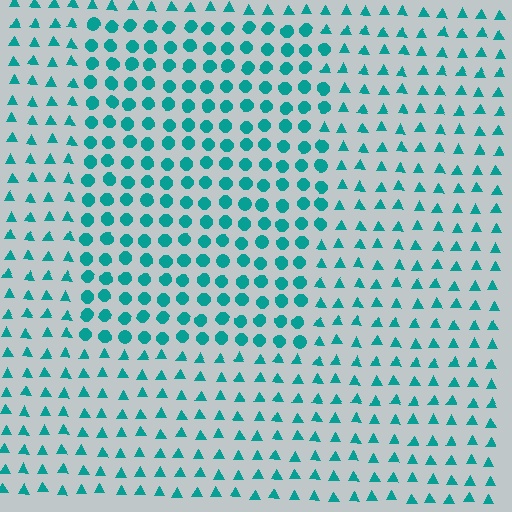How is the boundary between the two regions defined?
The boundary is defined by a change in element shape: circles inside vs. triangles outside. All elements share the same color and spacing.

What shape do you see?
I see a rectangle.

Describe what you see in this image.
The image is filled with small teal elements arranged in a uniform grid. A rectangle-shaped region contains circles, while the surrounding area contains triangles. The boundary is defined purely by the change in element shape.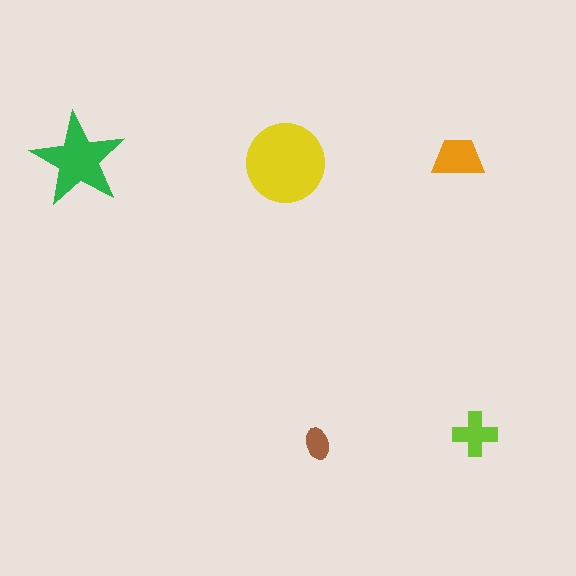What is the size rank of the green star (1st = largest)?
2nd.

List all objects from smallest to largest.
The brown ellipse, the lime cross, the orange trapezoid, the green star, the yellow circle.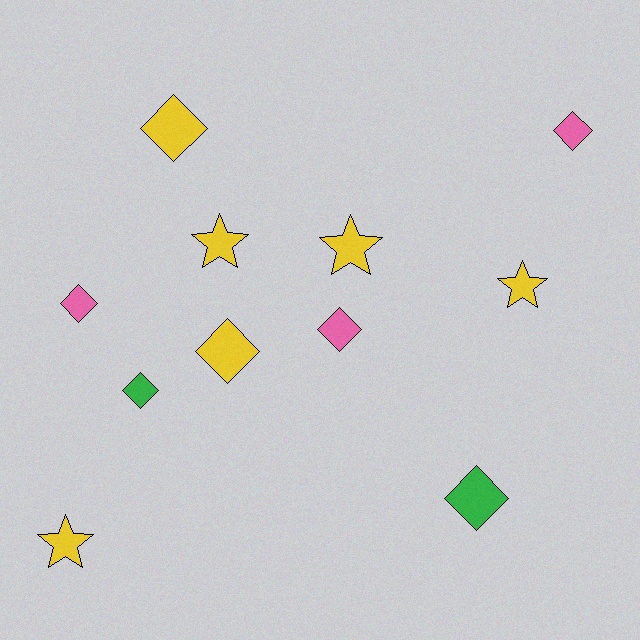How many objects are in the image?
There are 11 objects.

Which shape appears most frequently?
Diamond, with 7 objects.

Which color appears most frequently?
Yellow, with 6 objects.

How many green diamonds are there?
There are 2 green diamonds.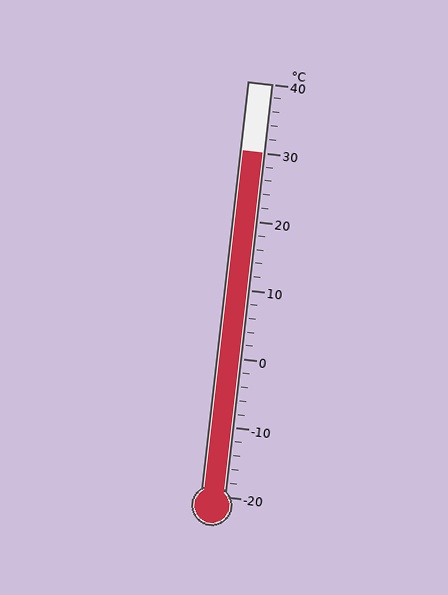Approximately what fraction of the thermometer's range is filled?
The thermometer is filled to approximately 85% of its range.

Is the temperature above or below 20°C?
The temperature is above 20°C.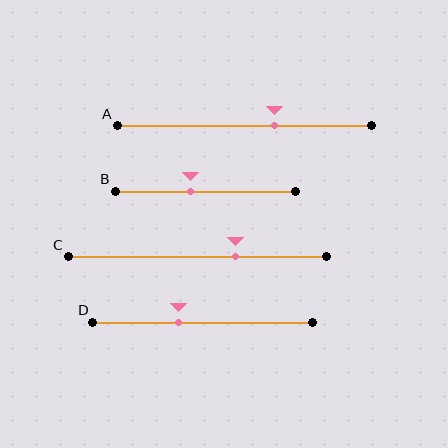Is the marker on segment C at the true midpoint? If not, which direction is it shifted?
No, the marker on segment C is shifted to the right by about 15% of the segment length.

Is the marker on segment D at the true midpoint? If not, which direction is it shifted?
No, the marker on segment D is shifted to the left by about 11% of the segment length.